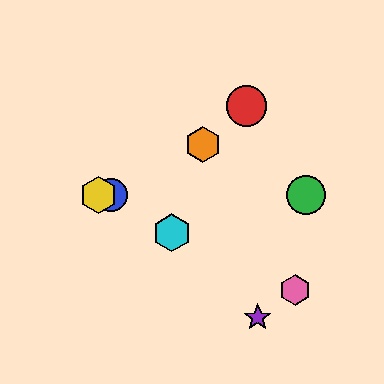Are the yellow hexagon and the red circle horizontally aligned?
No, the yellow hexagon is at y≈195 and the red circle is at y≈106.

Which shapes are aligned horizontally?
The blue circle, the green circle, the yellow hexagon are aligned horizontally.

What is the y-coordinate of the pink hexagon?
The pink hexagon is at y≈290.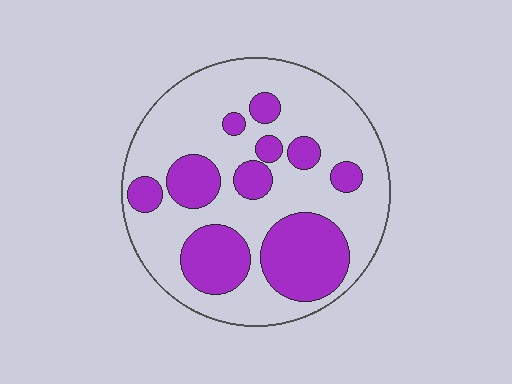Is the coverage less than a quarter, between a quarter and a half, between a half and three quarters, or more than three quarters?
Between a quarter and a half.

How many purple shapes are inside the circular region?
10.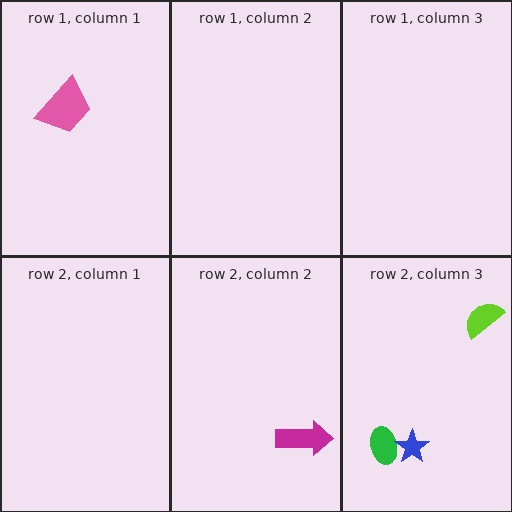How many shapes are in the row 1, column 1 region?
1.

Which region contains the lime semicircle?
The row 2, column 3 region.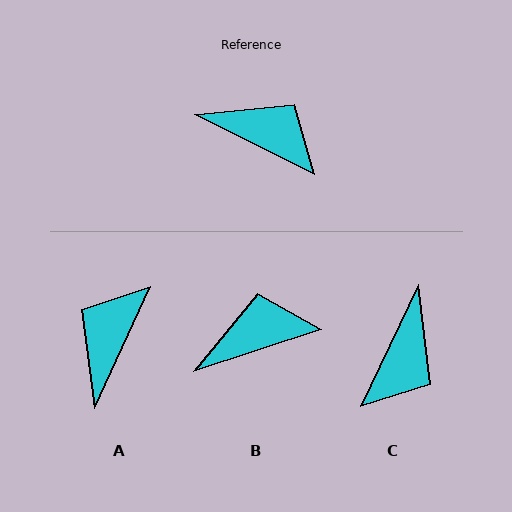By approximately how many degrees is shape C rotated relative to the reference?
Approximately 89 degrees clockwise.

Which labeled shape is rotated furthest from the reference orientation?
A, about 92 degrees away.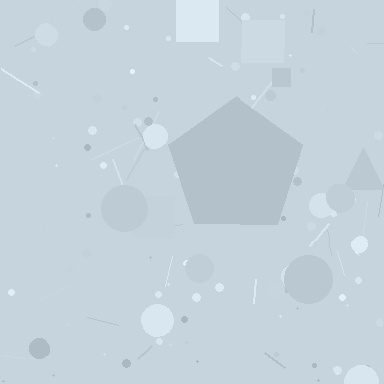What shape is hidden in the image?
A pentagon is hidden in the image.